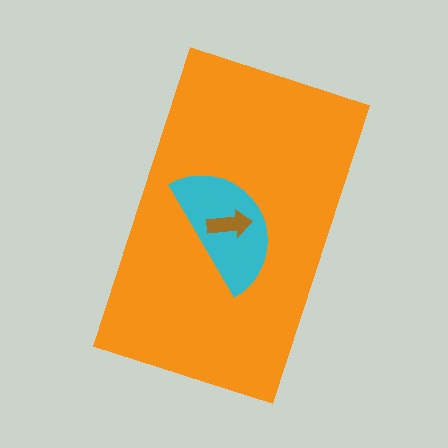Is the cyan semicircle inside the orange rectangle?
Yes.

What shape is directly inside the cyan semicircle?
The brown arrow.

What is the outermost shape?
The orange rectangle.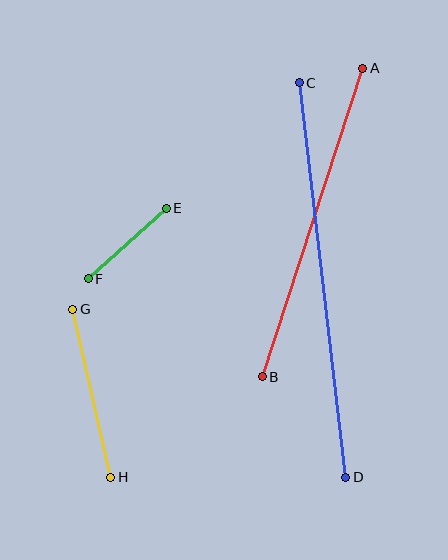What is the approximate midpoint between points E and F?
The midpoint is at approximately (127, 243) pixels.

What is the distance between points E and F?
The distance is approximately 105 pixels.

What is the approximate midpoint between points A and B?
The midpoint is at approximately (313, 223) pixels.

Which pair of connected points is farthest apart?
Points C and D are farthest apart.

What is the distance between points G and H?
The distance is approximately 172 pixels.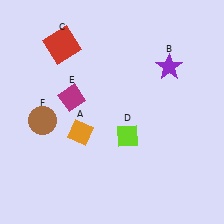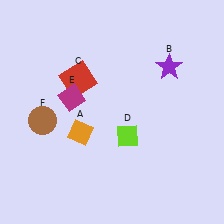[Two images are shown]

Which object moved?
The red square (C) moved down.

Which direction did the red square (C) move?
The red square (C) moved down.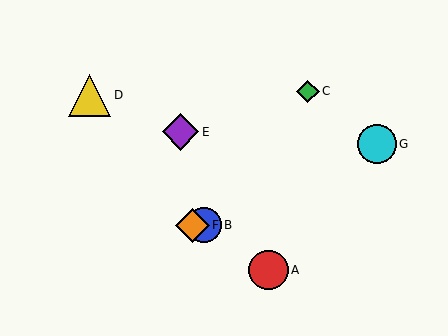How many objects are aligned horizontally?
2 objects (B, F) are aligned horizontally.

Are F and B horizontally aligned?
Yes, both are at y≈225.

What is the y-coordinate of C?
Object C is at y≈91.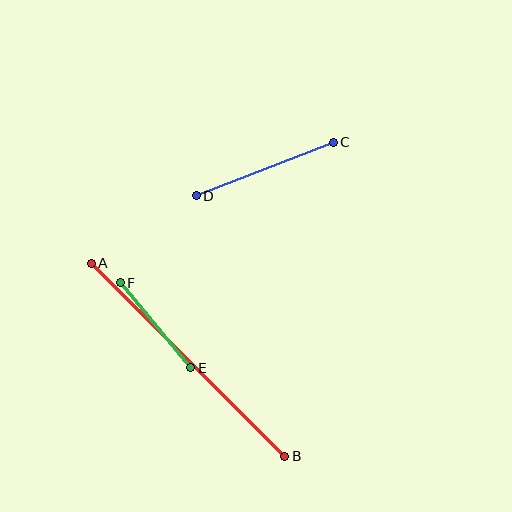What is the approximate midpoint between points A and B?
The midpoint is at approximately (188, 360) pixels.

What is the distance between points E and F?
The distance is approximately 111 pixels.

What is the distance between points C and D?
The distance is approximately 147 pixels.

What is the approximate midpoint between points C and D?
The midpoint is at approximately (265, 169) pixels.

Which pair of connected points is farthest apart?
Points A and B are farthest apart.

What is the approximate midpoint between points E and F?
The midpoint is at approximately (155, 325) pixels.